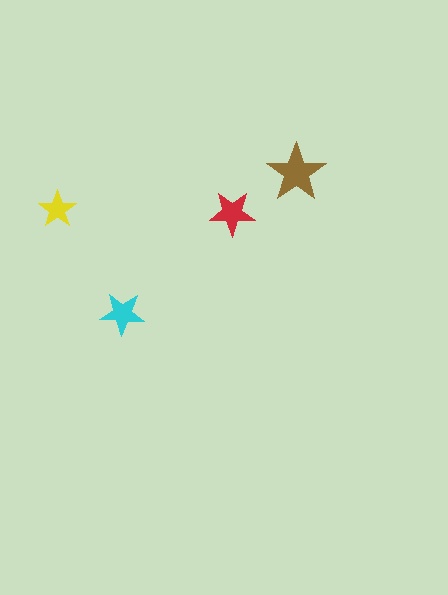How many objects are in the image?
There are 4 objects in the image.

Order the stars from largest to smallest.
the brown one, the red one, the cyan one, the yellow one.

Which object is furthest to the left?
The yellow star is leftmost.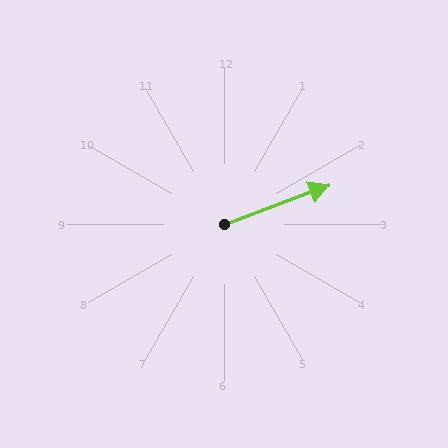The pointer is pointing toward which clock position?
Roughly 2 o'clock.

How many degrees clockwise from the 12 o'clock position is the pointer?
Approximately 69 degrees.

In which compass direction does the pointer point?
East.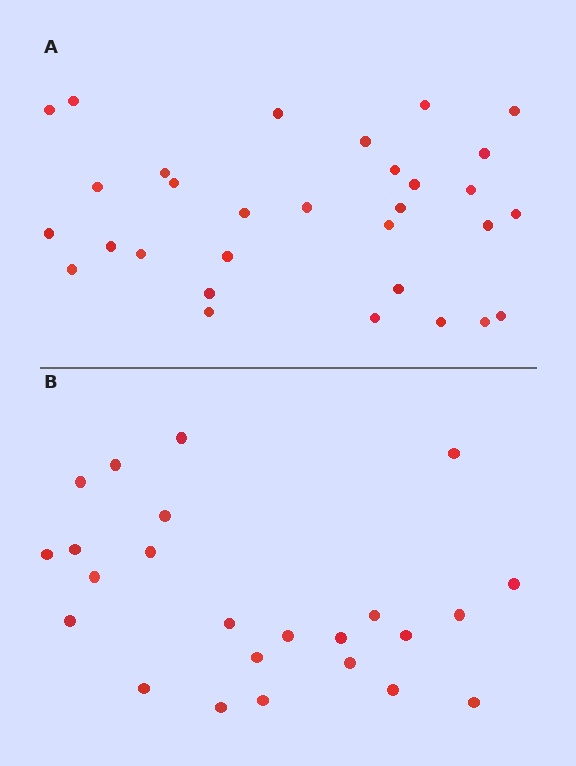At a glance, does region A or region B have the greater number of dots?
Region A (the top region) has more dots.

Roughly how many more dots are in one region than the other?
Region A has roughly 8 or so more dots than region B.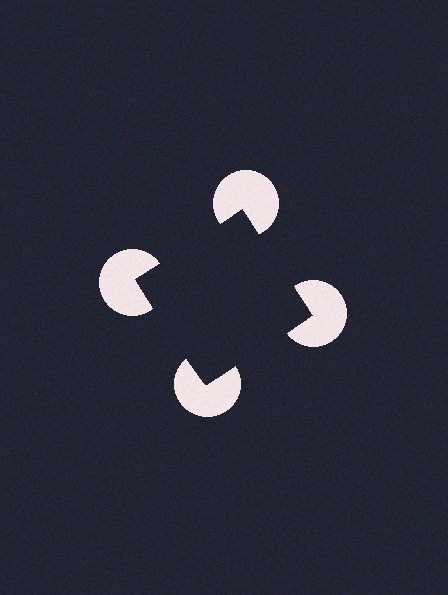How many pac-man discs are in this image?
There are 4 — one at each vertex of the illusory square.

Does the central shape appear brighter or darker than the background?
It typically appears slightly darker than the background, even though no actual brightness change is drawn.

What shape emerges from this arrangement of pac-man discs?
An illusory square — its edges are inferred from the aligned wedge cuts in the pac-man discs, not physically drawn.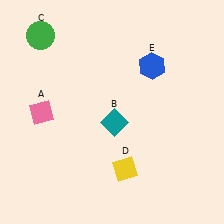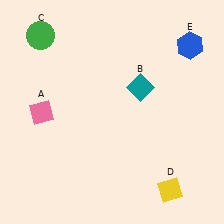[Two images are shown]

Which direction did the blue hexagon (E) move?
The blue hexagon (E) moved right.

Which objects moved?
The objects that moved are: the teal diamond (B), the yellow diamond (D), the blue hexagon (E).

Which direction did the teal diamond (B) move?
The teal diamond (B) moved up.